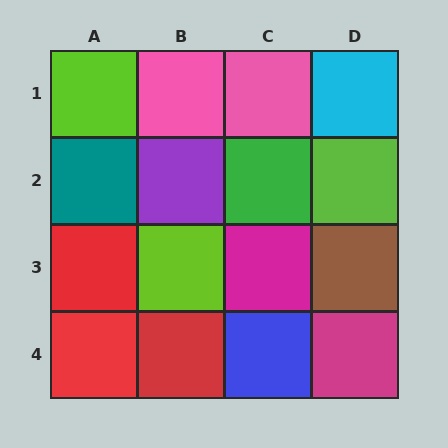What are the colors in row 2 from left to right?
Teal, purple, green, lime.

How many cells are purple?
1 cell is purple.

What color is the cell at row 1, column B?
Pink.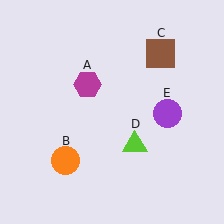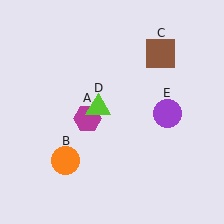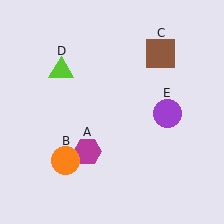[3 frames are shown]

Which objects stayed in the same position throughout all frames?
Orange circle (object B) and brown square (object C) and purple circle (object E) remained stationary.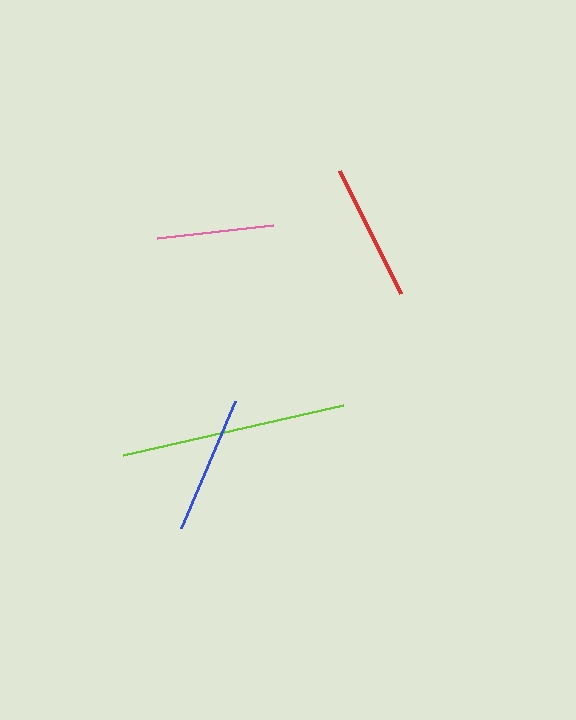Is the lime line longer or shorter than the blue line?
The lime line is longer than the blue line.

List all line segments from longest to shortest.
From longest to shortest: lime, red, blue, pink.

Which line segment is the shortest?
The pink line is the shortest at approximately 117 pixels.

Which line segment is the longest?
The lime line is the longest at approximately 226 pixels.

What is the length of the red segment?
The red segment is approximately 138 pixels long.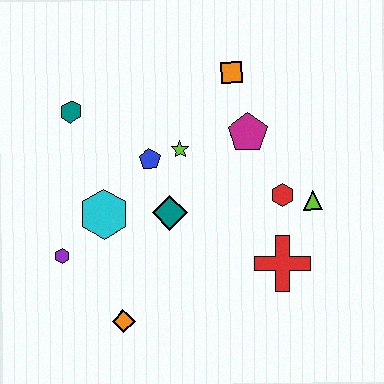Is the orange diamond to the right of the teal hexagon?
Yes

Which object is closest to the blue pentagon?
The lime star is closest to the blue pentagon.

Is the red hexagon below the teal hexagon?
Yes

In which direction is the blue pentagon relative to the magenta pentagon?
The blue pentagon is to the left of the magenta pentagon.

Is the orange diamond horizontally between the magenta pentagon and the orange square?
No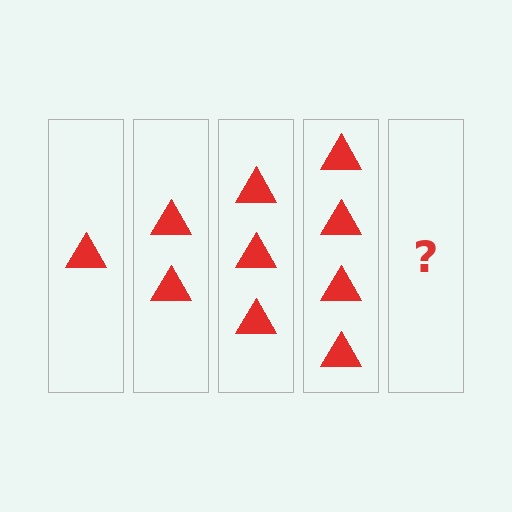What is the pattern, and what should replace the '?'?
The pattern is that each step adds one more triangle. The '?' should be 5 triangles.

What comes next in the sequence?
The next element should be 5 triangles.